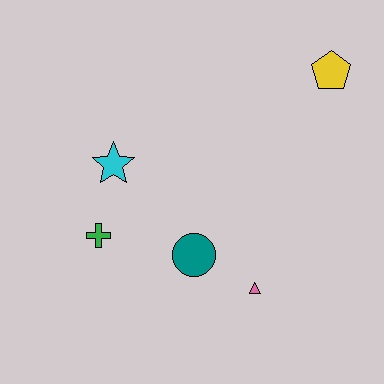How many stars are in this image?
There is 1 star.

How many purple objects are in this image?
There are no purple objects.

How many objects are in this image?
There are 5 objects.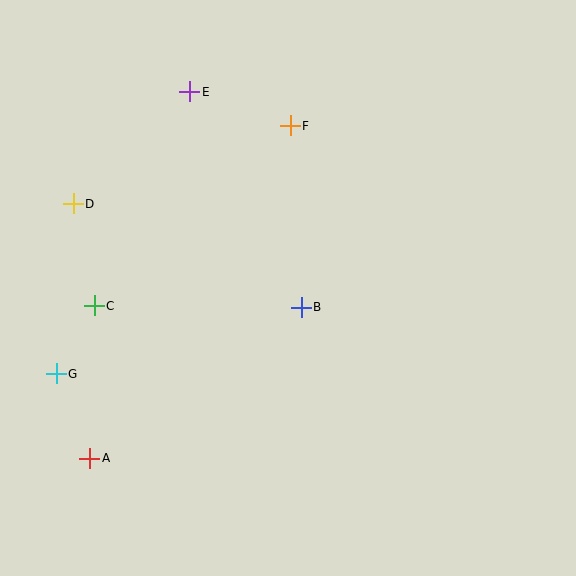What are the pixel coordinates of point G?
Point G is at (56, 374).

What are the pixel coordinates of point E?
Point E is at (190, 92).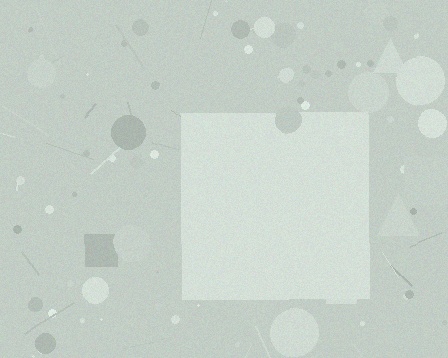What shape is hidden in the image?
A square is hidden in the image.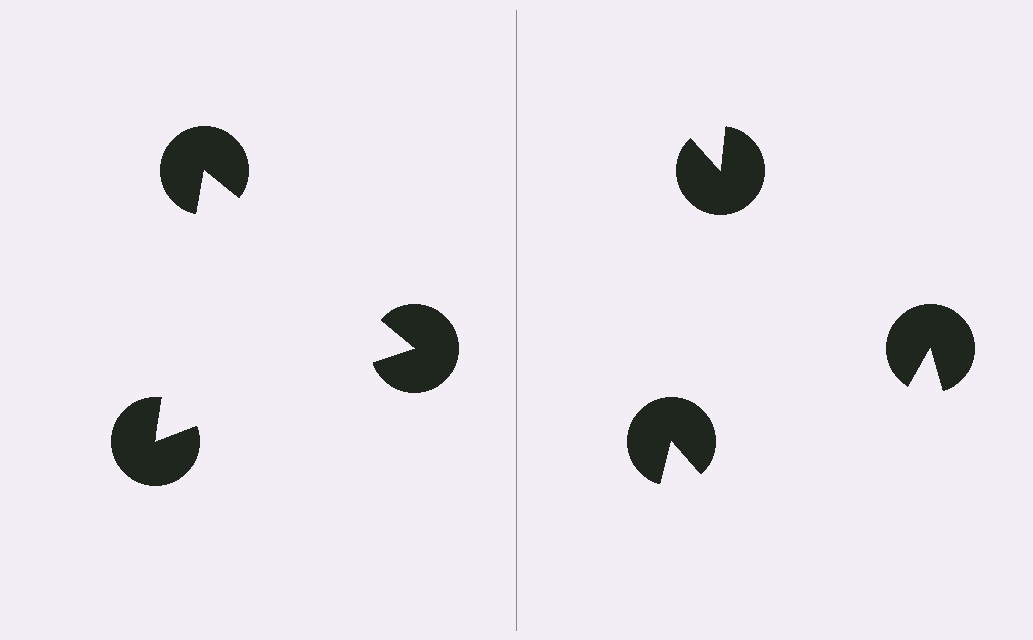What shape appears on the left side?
An illusory triangle.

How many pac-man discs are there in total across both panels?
6 — 3 on each side.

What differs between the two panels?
The pac-man discs are positioned identically on both sides; only the wedge orientations differ. On the left they align to a triangle; on the right they are misaligned.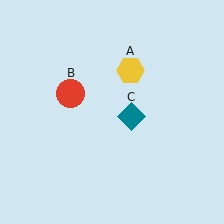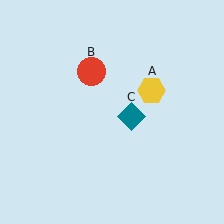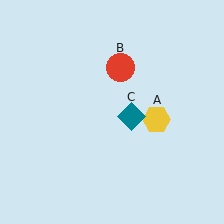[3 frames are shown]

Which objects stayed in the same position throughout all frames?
Teal diamond (object C) remained stationary.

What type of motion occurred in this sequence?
The yellow hexagon (object A), red circle (object B) rotated clockwise around the center of the scene.